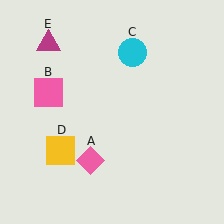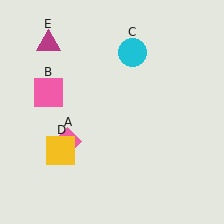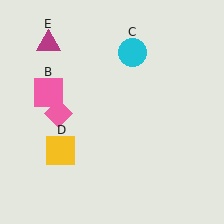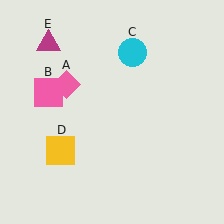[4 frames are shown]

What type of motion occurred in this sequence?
The pink diamond (object A) rotated clockwise around the center of the scene.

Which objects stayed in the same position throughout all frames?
Pink square (object B) and cyan circle (object C) and yellow square (object D) and magenta triangle (object E) remained stationary.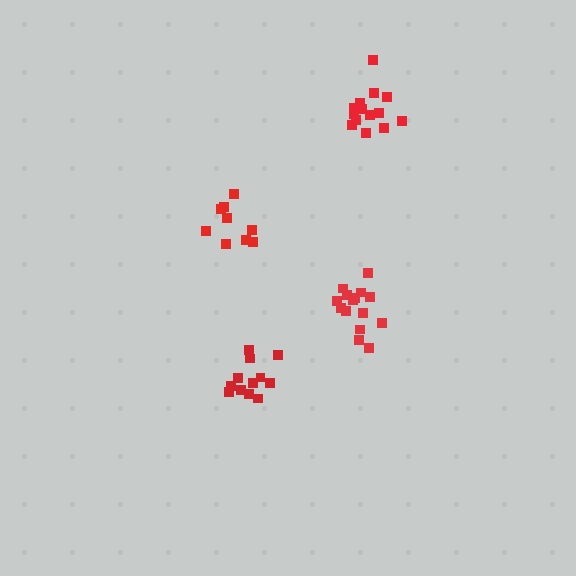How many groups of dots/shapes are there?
There are 4 groups.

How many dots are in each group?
Group 1: 9 dots, Group 2: 15 dots, Group 3: 12 dots, Group 4: 14 dots (50 total).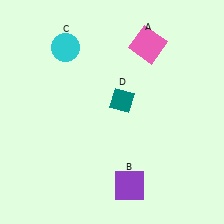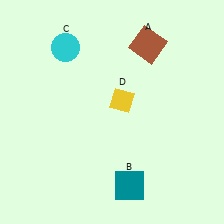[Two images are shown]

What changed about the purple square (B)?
In Image 1, B is purple. In Image 2, it changed to teal.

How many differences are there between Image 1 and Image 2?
There are 3 differences between the two images.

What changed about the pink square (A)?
In Image 1, A is pink. In Image 2, it changed to brown.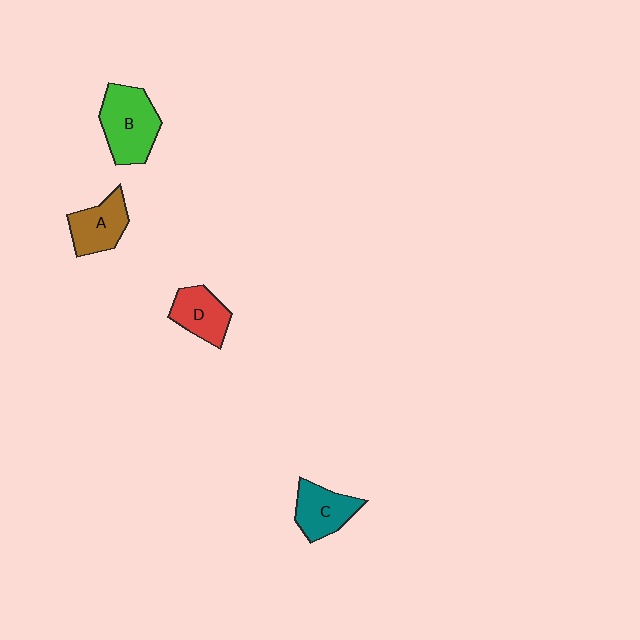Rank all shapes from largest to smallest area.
From largest to smallest: B (green), C (teal), A (brown), D (red).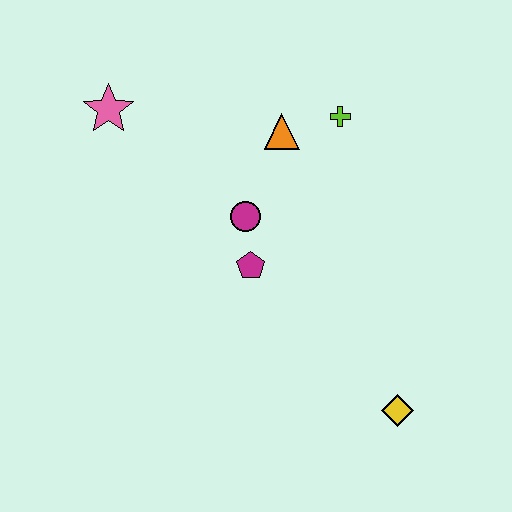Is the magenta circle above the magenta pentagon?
Yes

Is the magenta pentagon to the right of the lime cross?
No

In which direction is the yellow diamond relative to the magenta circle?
The yellow diamond is below the magenta circle.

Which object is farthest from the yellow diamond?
The pink star is farthest from the yellow diamond.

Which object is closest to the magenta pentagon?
The magenta circle is closest to the magenta pentagon.